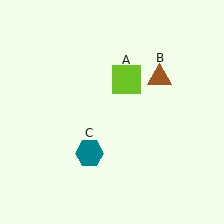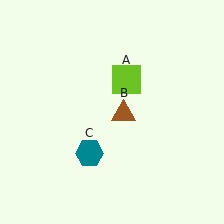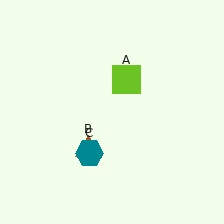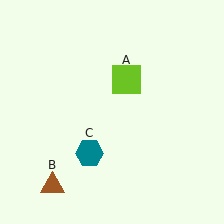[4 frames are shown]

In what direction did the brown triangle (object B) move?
The brown triangle (object B) moved down and to the left.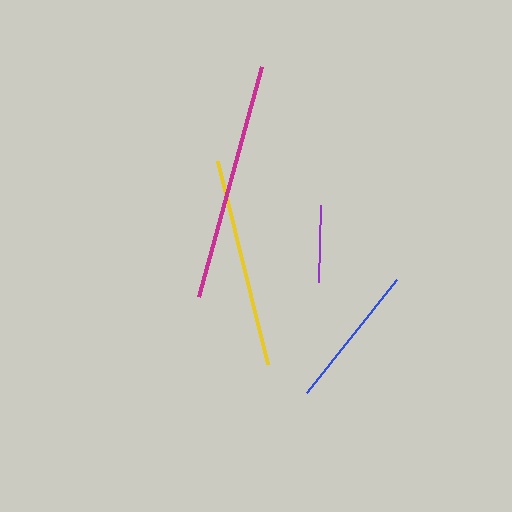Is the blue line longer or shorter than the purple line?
The blue line is longer than the purple line.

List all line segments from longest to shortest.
From longest to shortest: magenta, yellow, blue, purple.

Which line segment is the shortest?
The purple line is the shortest at approximately 77 pixels.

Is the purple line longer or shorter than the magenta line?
The magenta line is longer than the purple line.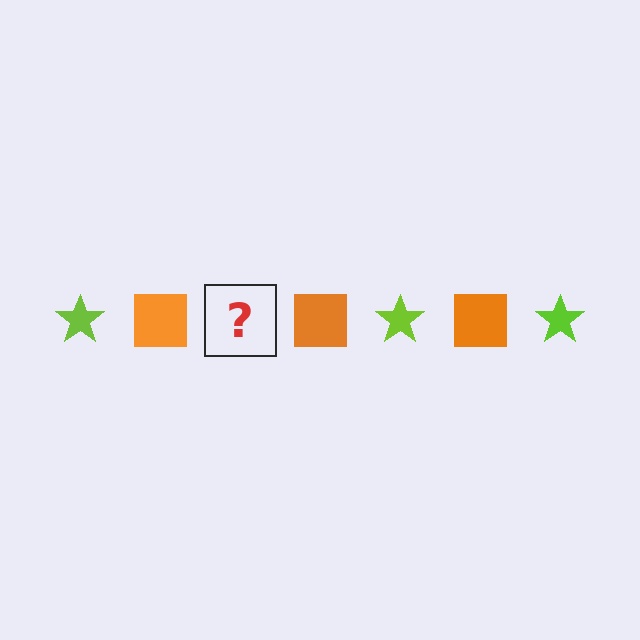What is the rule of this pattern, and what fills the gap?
The rule is that the pattern alternates between lime star and orange square. The gap should be filled with a lime star.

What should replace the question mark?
The question mark should be replaced with a lime star.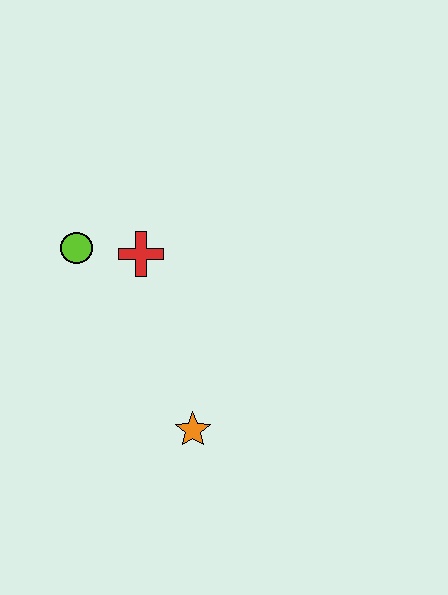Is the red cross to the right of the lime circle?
Yes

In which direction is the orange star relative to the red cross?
The orange star is below the red cross.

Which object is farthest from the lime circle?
The orange star is farthest from the lime circle.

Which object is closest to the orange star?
The red cross is closest to the orange star.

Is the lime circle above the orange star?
Yes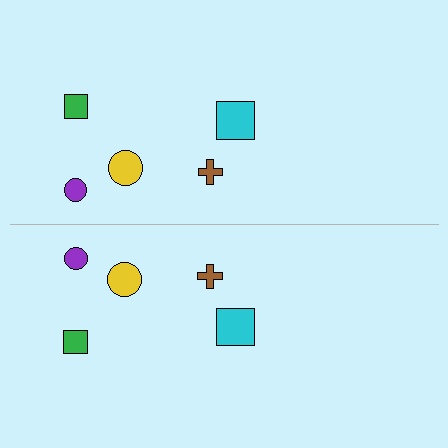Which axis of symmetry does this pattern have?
The pattern has a horizontal axis of symmetry running through the center of the image.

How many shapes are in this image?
There are 10 shapes in this image.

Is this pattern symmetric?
Yes, this pattern has bilateral (reflection) symmetry.